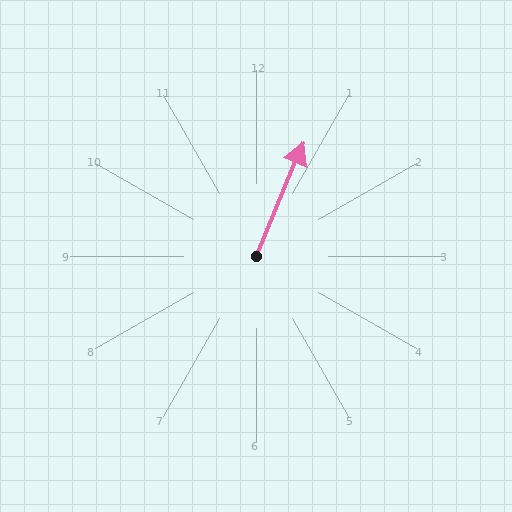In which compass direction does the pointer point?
Northeast.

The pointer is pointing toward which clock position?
Roughly 1 o'clock.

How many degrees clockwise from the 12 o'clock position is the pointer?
Approximately 23 degrees.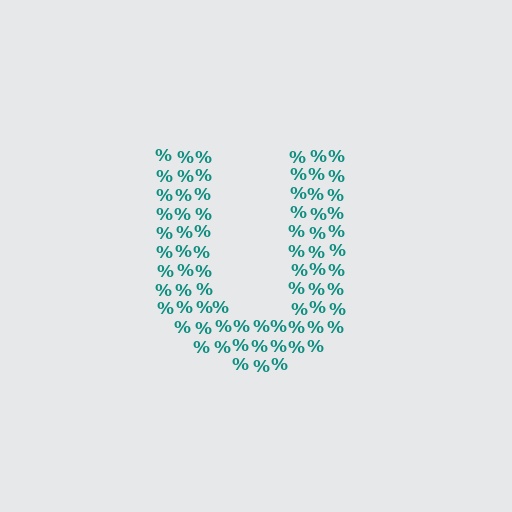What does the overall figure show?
The overall figure shows the letter U.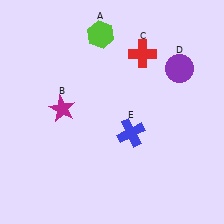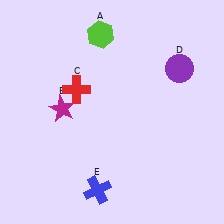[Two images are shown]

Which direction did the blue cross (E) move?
The blue cross (E) moved down.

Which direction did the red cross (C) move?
The red cross (C) moved left.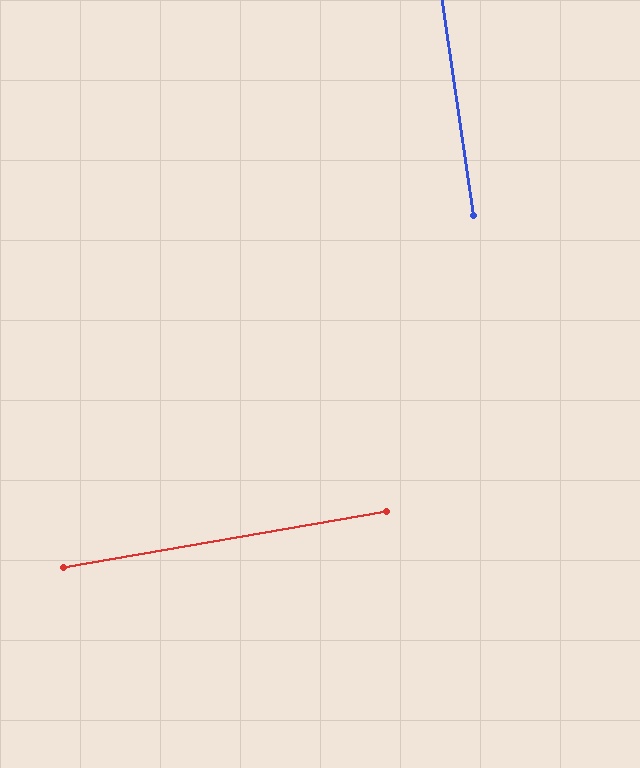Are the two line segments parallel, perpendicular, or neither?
Perpendicular — they meet at approximately 88°.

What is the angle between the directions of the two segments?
Approximately 88 degrees.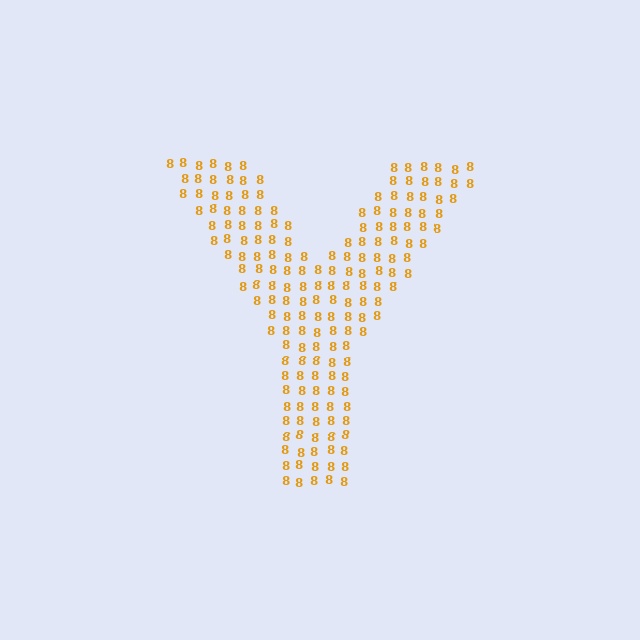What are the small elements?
The small elements are digit 8's.